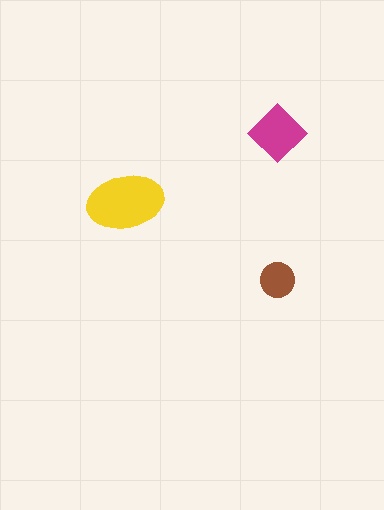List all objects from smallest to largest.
The brown circle, the magenta diamond, the yellow ellipse.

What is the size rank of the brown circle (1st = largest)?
3rd.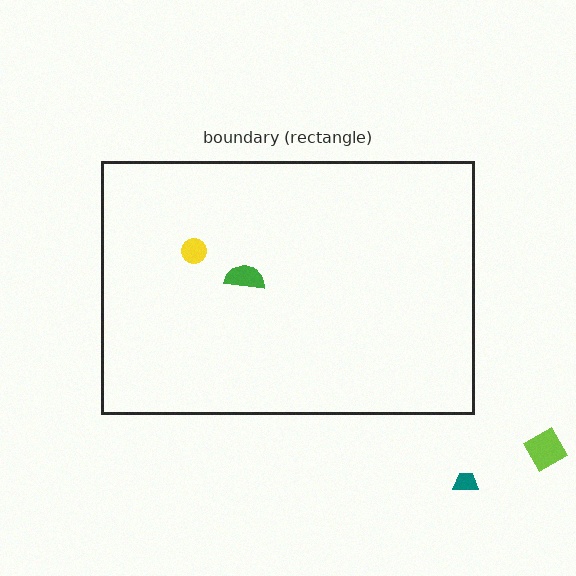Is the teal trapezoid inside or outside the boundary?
Outside.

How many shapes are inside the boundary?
2 inside, 2 outside.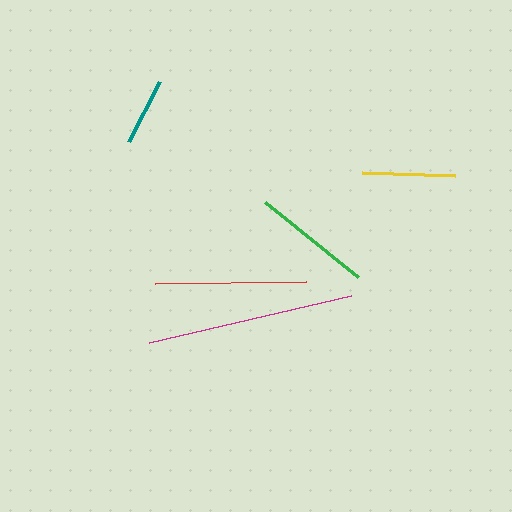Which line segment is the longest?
The magenta line is the longest at approximately 208 pixels.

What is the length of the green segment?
The green segment is approximately 120 pixels long.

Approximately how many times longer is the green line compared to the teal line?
The green line is approximately 1.8 times the length of the teal line.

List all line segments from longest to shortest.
From longest to shortest: magenta, red, green, yellow, teal.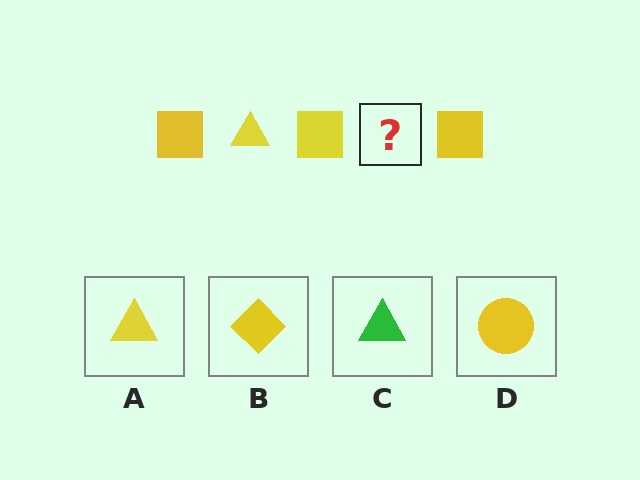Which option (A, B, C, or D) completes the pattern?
A.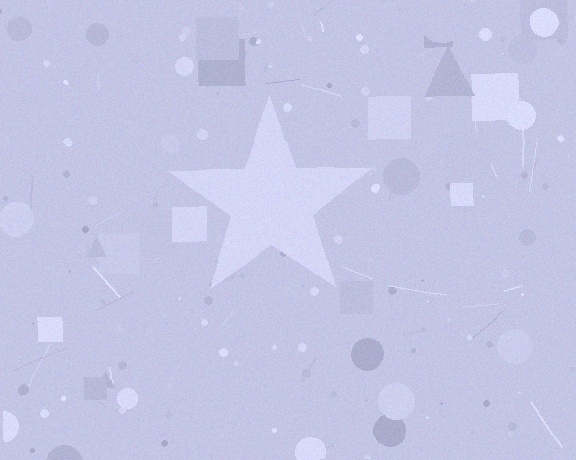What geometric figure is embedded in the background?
A star is embedded in the background.